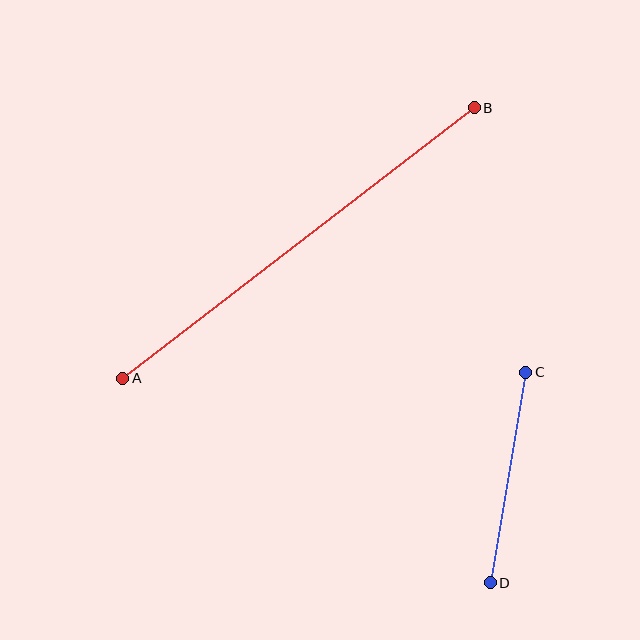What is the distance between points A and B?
The distance is approximately 444 pixels.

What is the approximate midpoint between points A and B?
The midpoint is at approximately (299, 243) pixels.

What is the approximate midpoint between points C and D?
The midpoint is at approximately (508, 477) pixels.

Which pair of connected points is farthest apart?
Points A and B are farthest apart.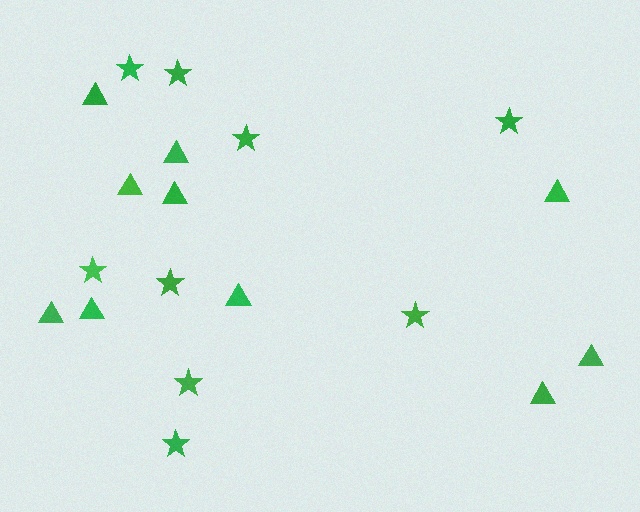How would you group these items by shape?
There are 2 groups: one group of stars (9) and one group of triangles (10).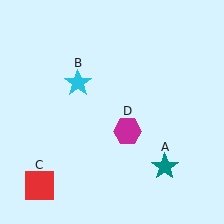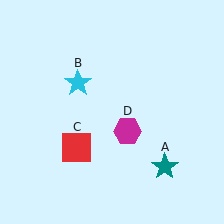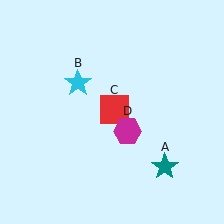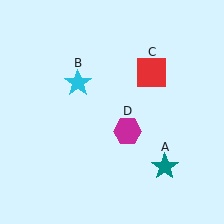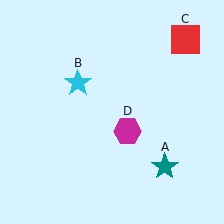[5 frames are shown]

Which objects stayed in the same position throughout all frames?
Teal star (object A) and cyan star (object B) and magenta hexagon (object D) remained stationary.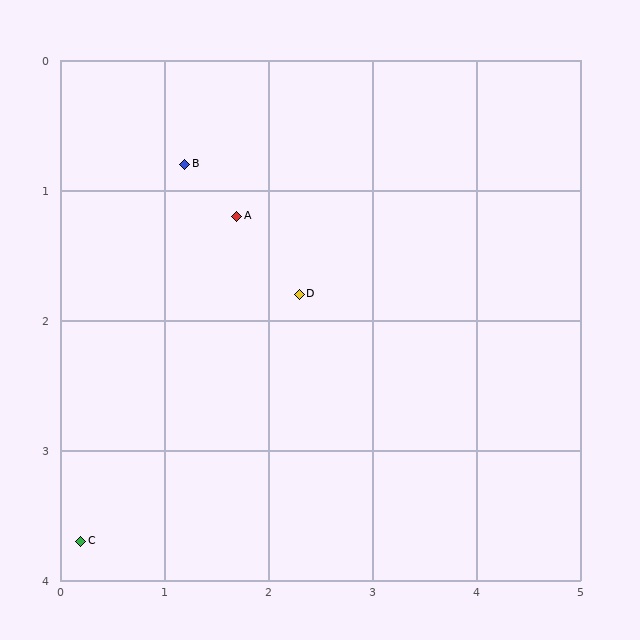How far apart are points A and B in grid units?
Points A and B are about 0.6 grid units apart.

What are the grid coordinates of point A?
Point A is at approximately (1.7, 1.2).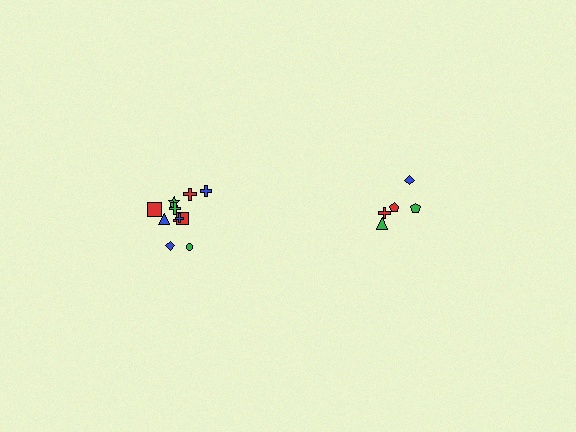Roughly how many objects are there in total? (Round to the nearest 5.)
Roughly 15 objects in total.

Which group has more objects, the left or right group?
The left group.